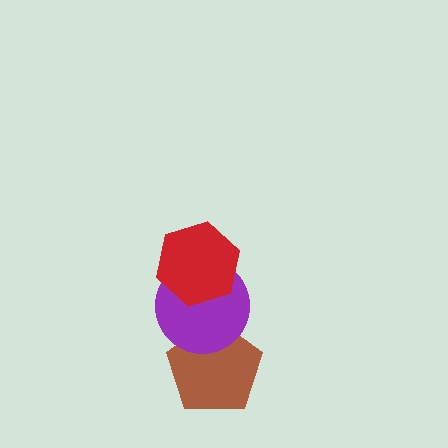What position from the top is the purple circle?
The purple circle is 2nd from the top.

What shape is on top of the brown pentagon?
The purple circle is on top of the brown pentagon.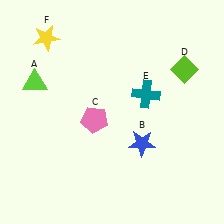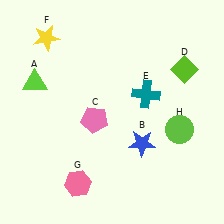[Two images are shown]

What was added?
A pink hexagon (G), a lime circle (H) were added in Image 2.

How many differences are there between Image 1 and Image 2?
There are 2 differences between the two images.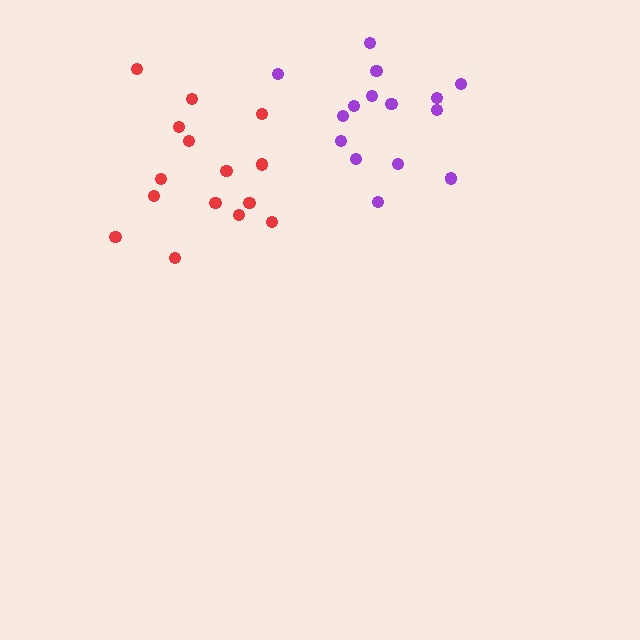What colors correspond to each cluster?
The clusters are colored: purple, red.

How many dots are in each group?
Group 1: 15 dots, Group 2: 15 dots (30 total).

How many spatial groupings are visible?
There are 2 spatial groupings.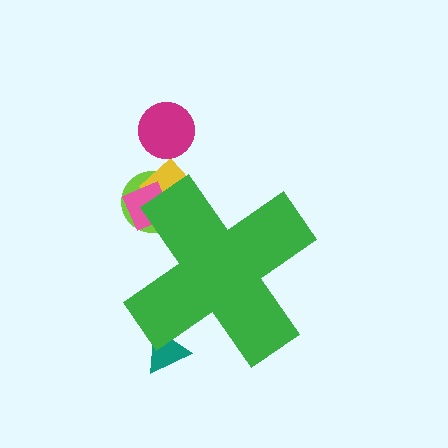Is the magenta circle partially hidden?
No, the magenta circle is fully visible.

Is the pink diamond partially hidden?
Yes, the pink diamond is partially hidden behind the green cross.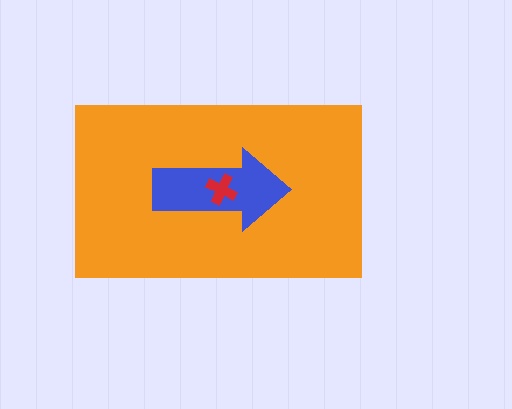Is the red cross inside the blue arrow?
Yes.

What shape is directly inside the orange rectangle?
The blue arrow.